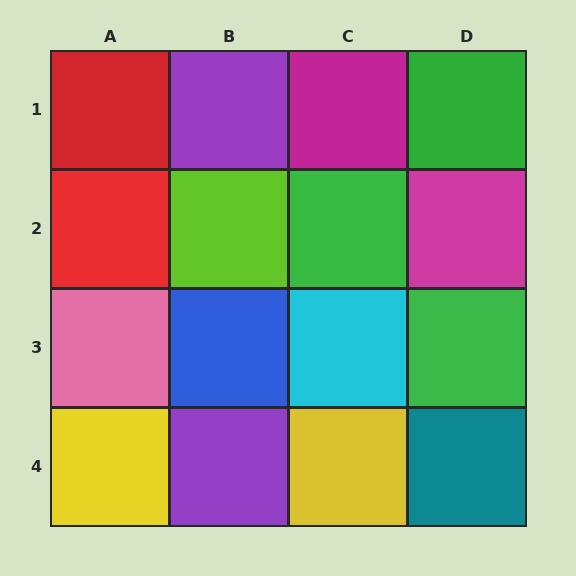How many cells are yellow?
2 cells are yellow.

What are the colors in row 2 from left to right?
Red, lime, green, magenta.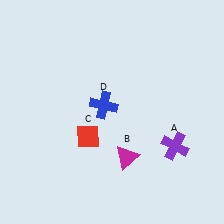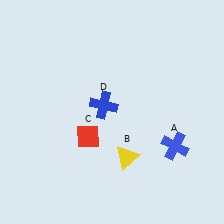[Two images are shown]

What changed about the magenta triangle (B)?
In Image 1, B is magenta. In Image 2, it changed to yellow.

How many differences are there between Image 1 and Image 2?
There are 2 differences between the two images.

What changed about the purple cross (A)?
In Image 1, A is purple. In Image 2, it changed to blue.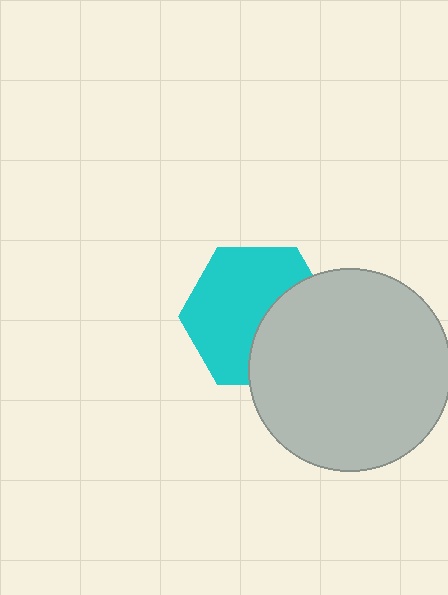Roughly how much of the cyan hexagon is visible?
About half of it is visible (roughly 62%).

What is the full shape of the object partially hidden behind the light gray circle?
The partially hidden object is a cyan hexagon.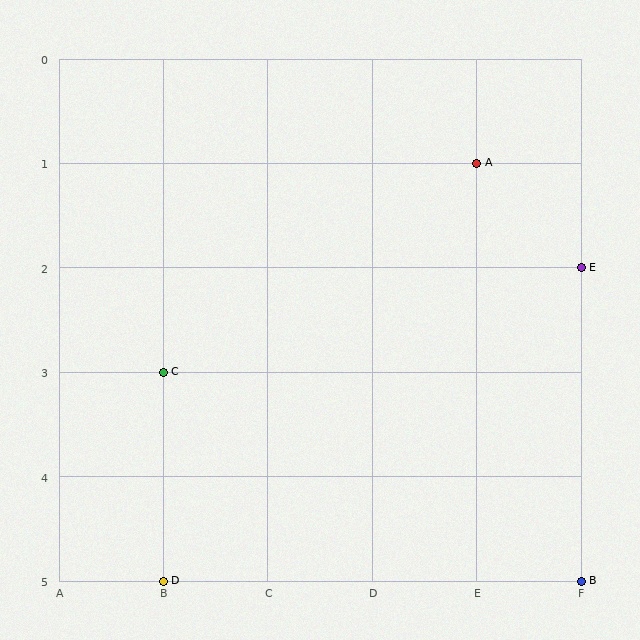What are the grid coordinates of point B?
Point B is at grid coordinates (F, 5).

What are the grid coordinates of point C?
Point C is at grid coordinates (B, 3).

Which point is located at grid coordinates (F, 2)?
Point E is at (F, 2).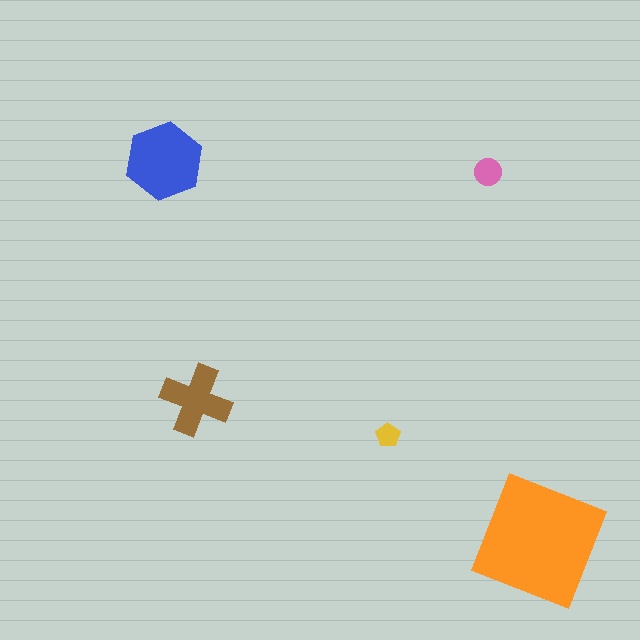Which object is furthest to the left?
The blue hexagon is leftmost.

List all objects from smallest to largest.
The yellow pentagon, the pink circle, the brown cross, the blue hexagon, the orange square.